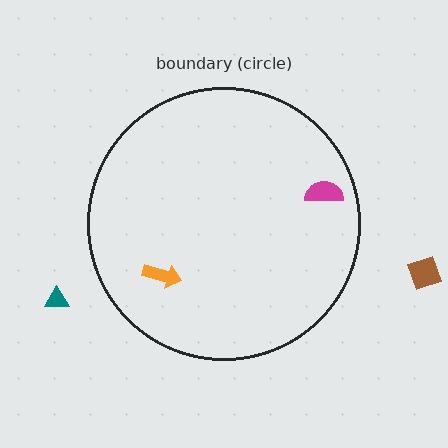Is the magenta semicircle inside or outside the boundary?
Inside.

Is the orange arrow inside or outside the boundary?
Inside.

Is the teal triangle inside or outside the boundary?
Outside.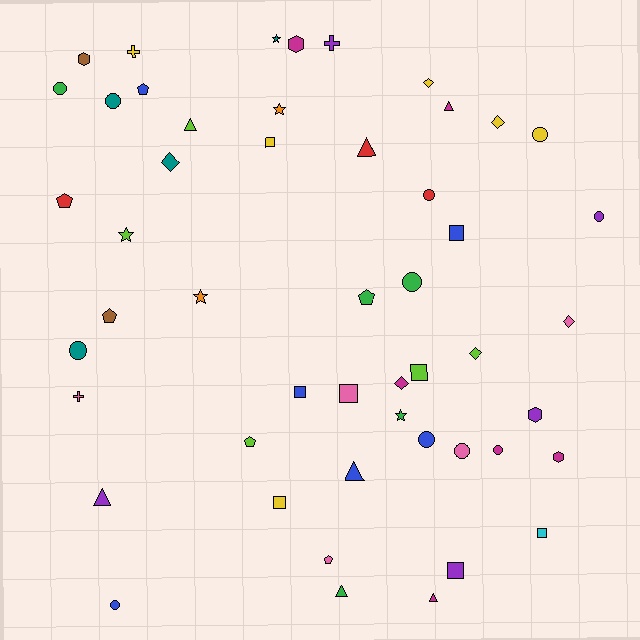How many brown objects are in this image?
There are 2 brown objects.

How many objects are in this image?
There are 50 objects.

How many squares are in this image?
There are 8 squares.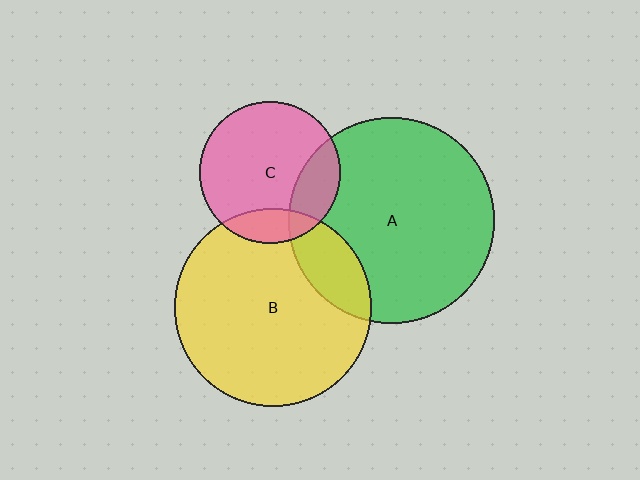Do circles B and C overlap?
Yes.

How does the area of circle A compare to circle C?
Approximately 2.1 times.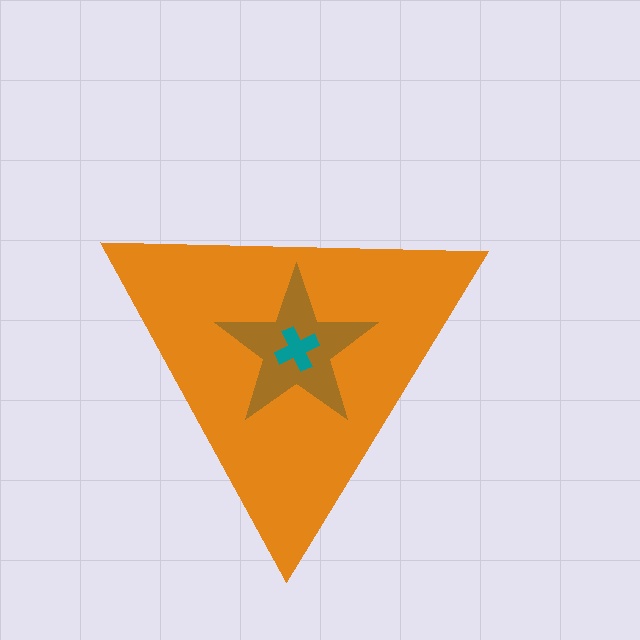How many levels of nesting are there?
3.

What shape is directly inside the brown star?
The teal cross.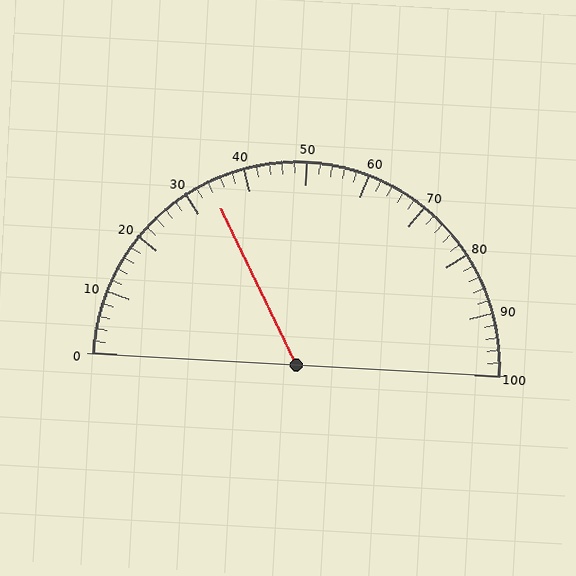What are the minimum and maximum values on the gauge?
The gauge ranges from 0 to 100.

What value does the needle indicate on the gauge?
The needle indicates approximately 34.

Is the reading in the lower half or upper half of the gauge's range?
The reading is in the lower half of the range (0 to 100).